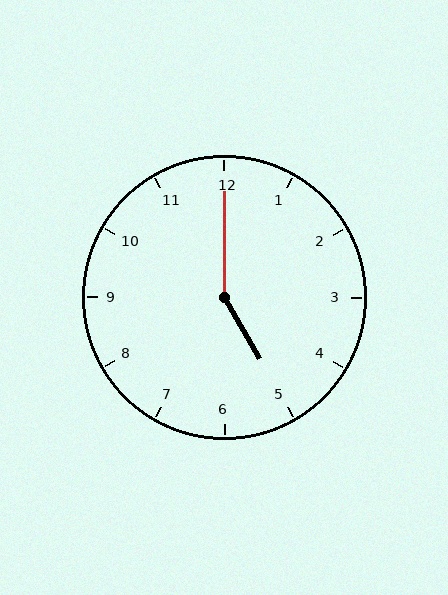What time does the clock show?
5:00.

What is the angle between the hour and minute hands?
Approximately 150 degrees.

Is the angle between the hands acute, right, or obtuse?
It is obtuse.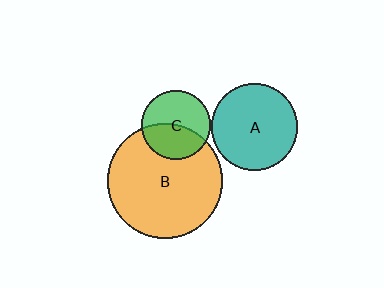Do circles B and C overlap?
Yes.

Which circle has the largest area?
Circle B (orange).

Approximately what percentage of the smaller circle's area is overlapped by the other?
Approximately 45%.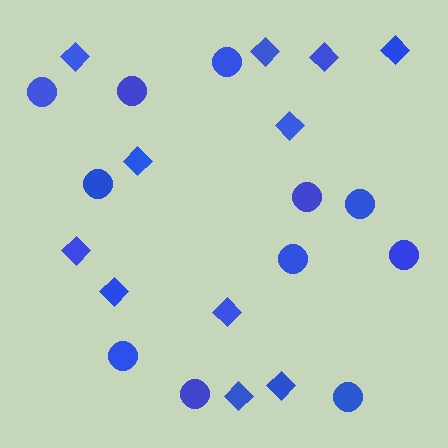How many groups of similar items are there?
There are 2 groups: one group of diamonds (11) and one group of circles (11).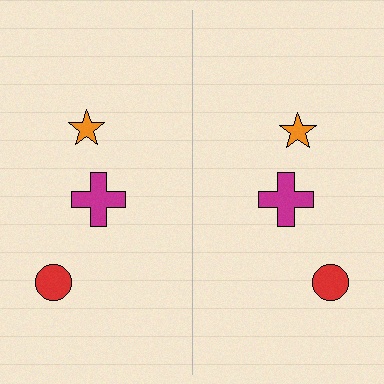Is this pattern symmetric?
Yes, this pattern has bilateral (reflection) symmetry.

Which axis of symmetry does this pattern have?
The pattern has a vertical axis of symmetry running through the center of the image.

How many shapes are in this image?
There are 6 shapes in this image.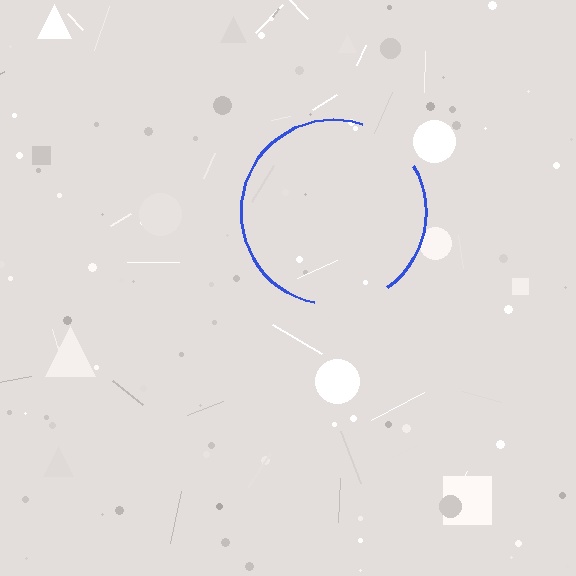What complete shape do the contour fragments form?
The contour fragments form a circle.